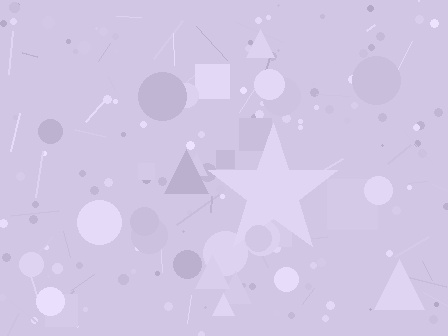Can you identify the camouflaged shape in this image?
The camouflaged shape is a star.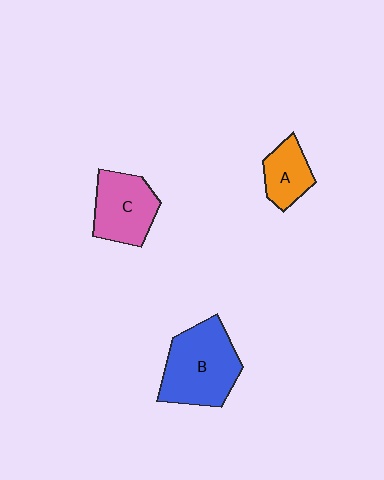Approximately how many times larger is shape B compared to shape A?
Approximately 2.1 times.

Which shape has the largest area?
Shape B (blue).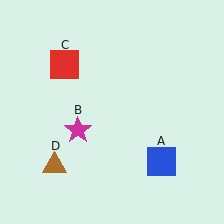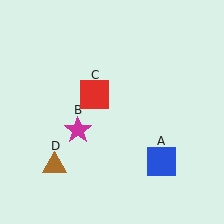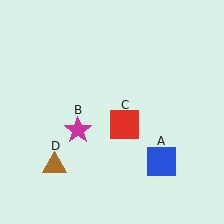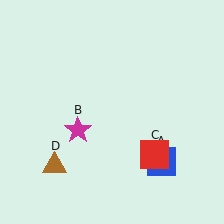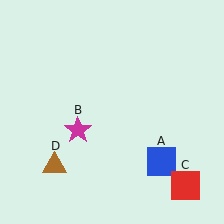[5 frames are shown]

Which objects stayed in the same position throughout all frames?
Blue square (object A) and magenta star (object B) and brown triangle (object D) remained stationary.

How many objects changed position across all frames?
1 object changed position: red square (object C).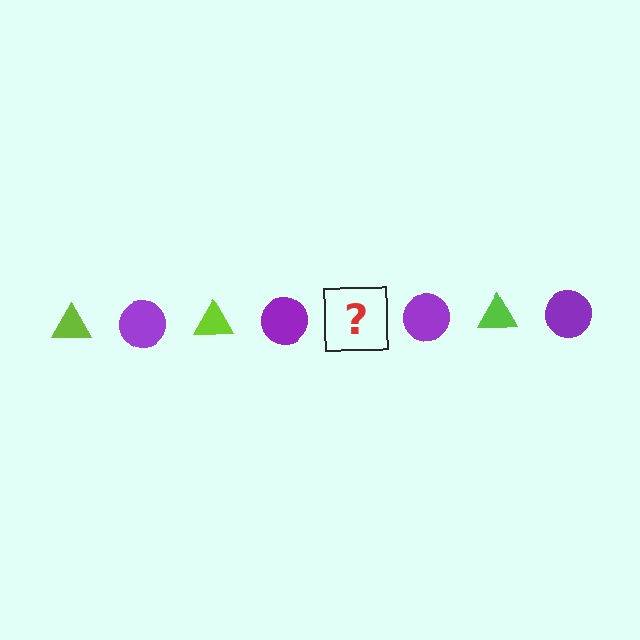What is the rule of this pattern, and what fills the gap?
The rule is that the pattern alternates between lime triangle and purple circle. The gap should be filled with a lime triangle.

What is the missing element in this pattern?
The missing element is a lime triangle.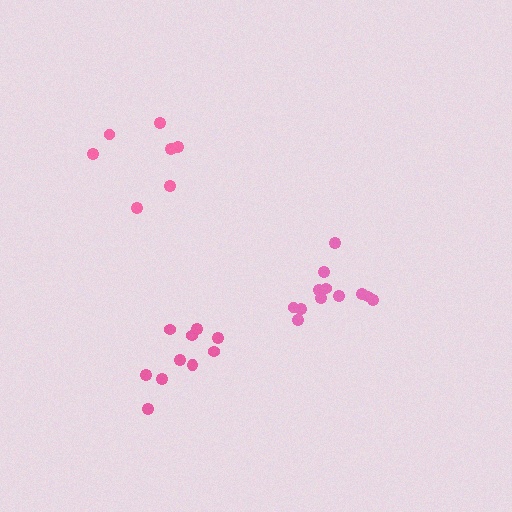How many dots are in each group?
Group 1: 7 dots, Group 2: 12 dots, Group 3: 10 dots (29 total).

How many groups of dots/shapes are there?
There are 3 groups.